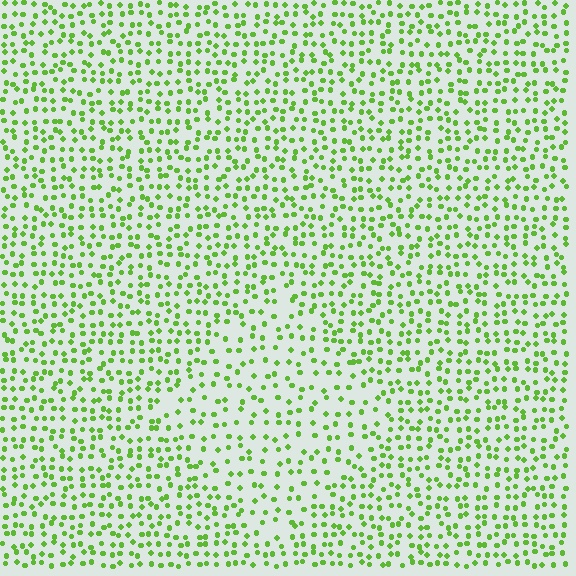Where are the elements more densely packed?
The elements are more densely packed outside the diamond boundary.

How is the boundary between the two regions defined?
The boundary is defined by a change in element density (approximately 1.6x ratio). All elements are the same color, size, and shape.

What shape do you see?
I see a diamond.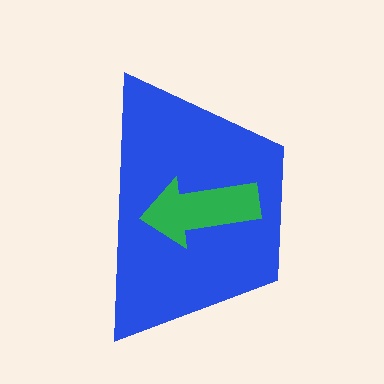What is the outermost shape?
The blue trapezoid.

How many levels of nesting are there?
2.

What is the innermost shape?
The green arrow.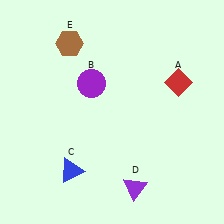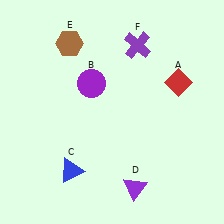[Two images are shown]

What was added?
A purple cross (F) was added in Image 2.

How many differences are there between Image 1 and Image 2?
There is 1 difference between the two images.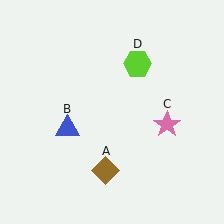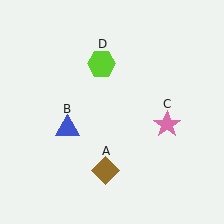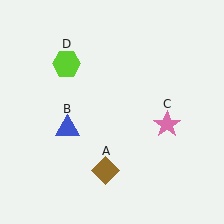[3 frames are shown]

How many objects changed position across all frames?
1 object changed position: lime hexagon (object D).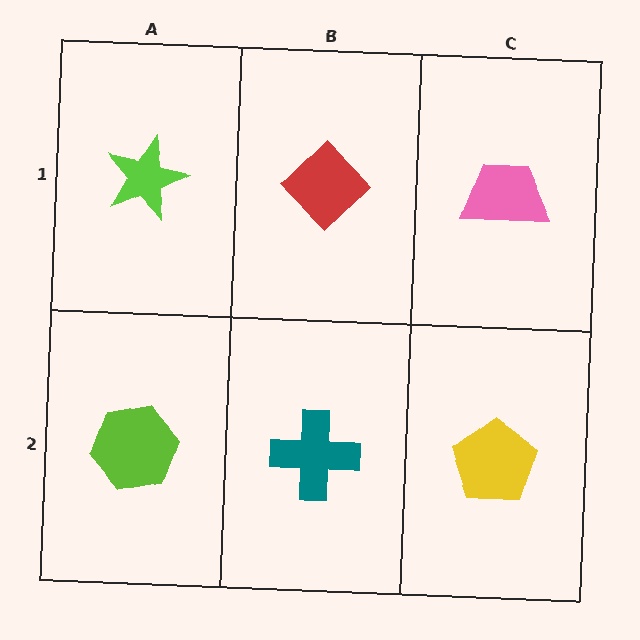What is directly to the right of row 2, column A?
A teal cross.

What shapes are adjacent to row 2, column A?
A lime star (row 1, column A), a teal cross (row 2, column B).